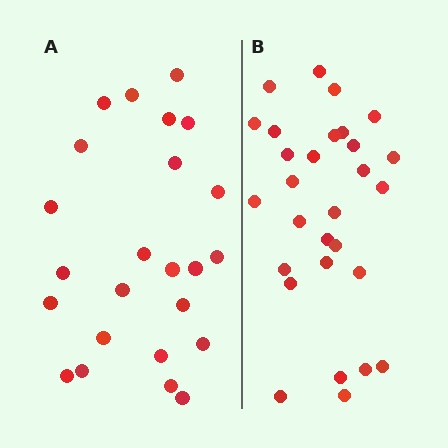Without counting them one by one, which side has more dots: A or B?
Region B (the right region) has more dots.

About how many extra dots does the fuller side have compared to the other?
Region B has about 5 more dots than region A.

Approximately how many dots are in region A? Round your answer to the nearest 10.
About 20 dots. (The exact count is 24, which rounds to 20.)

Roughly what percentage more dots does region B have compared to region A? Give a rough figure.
About 20% more.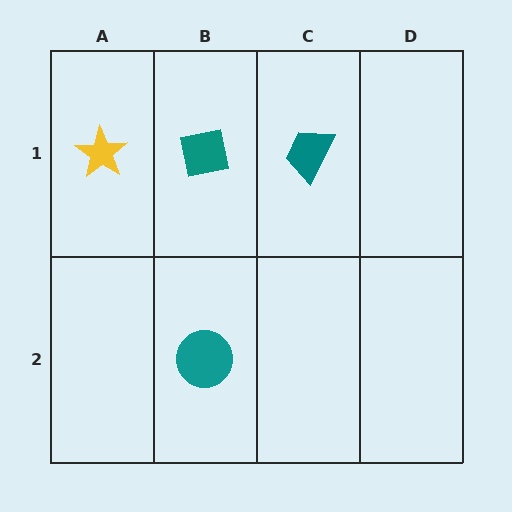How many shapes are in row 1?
3 shapes.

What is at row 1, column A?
A yellow star.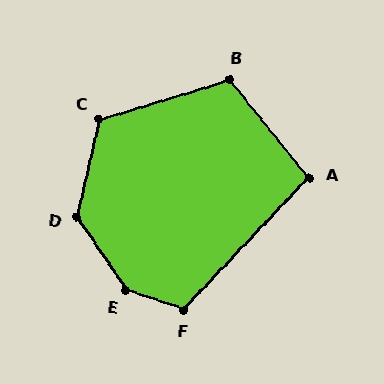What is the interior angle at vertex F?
Approximately 115 degrees (obtuse).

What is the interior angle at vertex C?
Approximately 120 degrees (obtuse).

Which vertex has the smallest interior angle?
A, at approximately 97 degrees.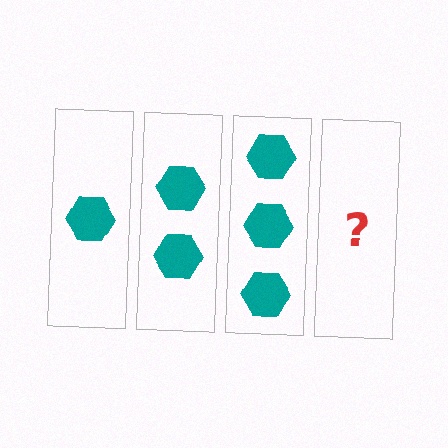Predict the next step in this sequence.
The next step is 4 hexagons.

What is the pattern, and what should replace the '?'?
The pattern is that each step adds one more hexagon. The '?' should be 4 hexagons.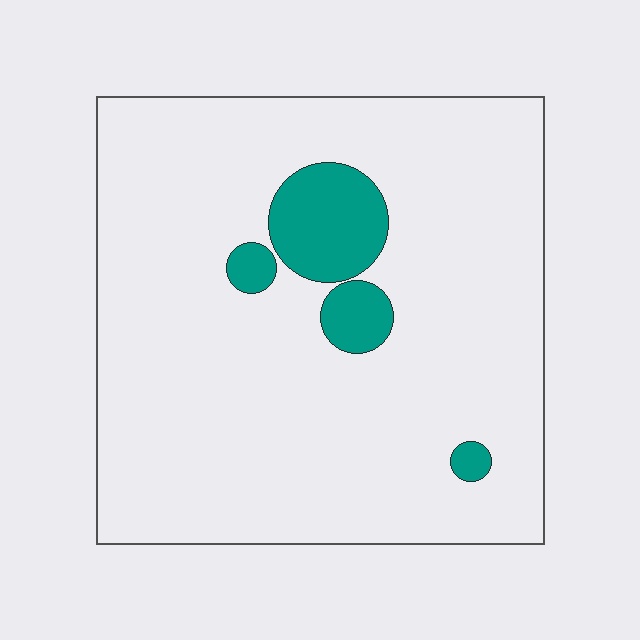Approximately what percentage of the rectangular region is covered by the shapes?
Approximately 10%.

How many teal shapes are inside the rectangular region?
4.